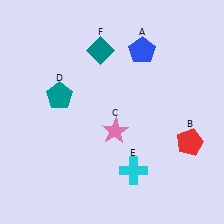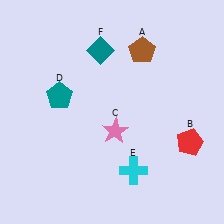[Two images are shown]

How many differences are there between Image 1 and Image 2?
There is 1 difference between the two images.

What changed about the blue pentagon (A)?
In Image 1, A is blue. In Image 2, it changed to brown.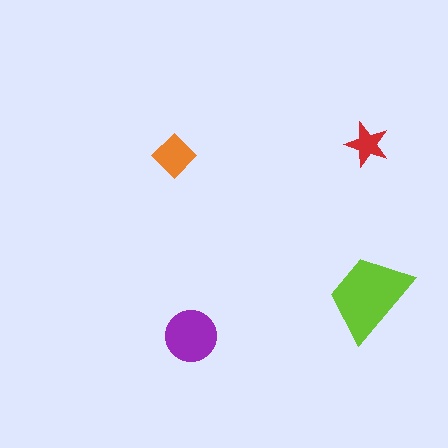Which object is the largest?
The lime trapezoid.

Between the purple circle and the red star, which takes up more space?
The purple circle.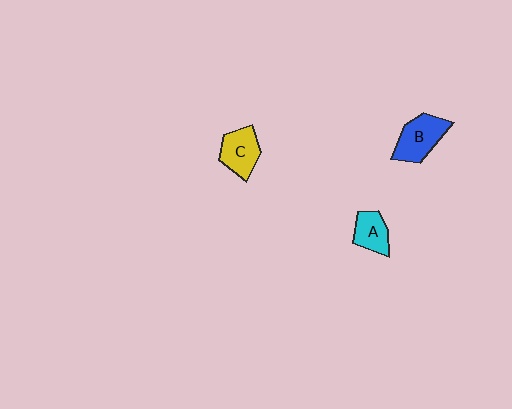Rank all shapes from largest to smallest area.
From largest to smallest: B (blue), C (yellow), A (cyan).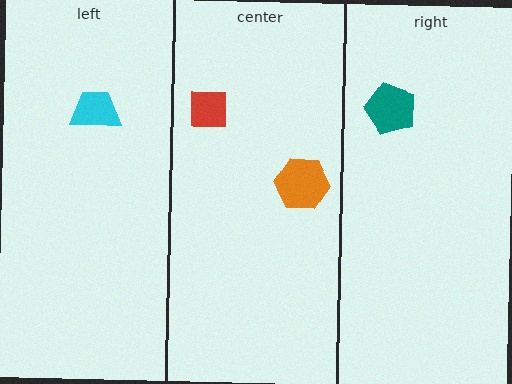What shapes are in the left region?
The cyan trapezoid.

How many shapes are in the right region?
1.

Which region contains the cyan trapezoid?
The left region.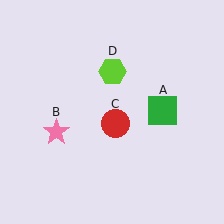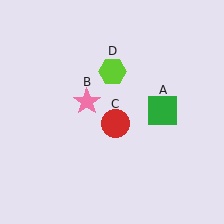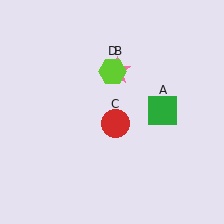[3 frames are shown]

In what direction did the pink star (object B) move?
The pink star (object B) moved up and to the right.